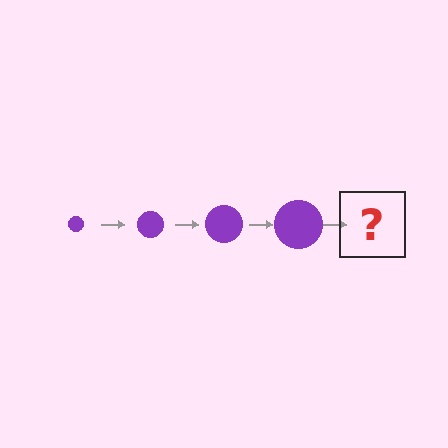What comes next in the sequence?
The next element should be a purple circle, larger than the previous one.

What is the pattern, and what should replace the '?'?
The pattern is that the circle gets progressively larger each step. The '?' should be a purple circle, larger than the previous one.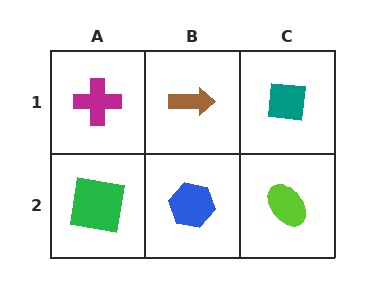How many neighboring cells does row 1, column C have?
2.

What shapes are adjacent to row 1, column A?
A green square (row 2, column A), a brown arrow (row 1, column B).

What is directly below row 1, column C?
A lime ellipse.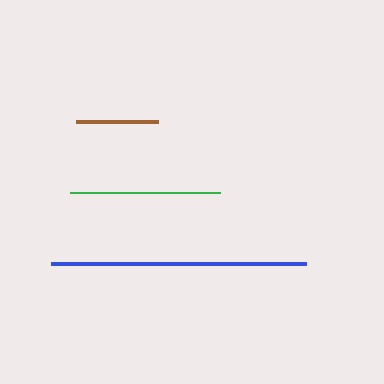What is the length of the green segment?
The green segment is approximately 150 pixels long.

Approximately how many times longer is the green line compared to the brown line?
The green line is approximately 1.8 times the length of the brown line.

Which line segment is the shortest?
The brown line is the shortest at approximately 82 pixels.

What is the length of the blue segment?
The blue segment is approximately 255 pixels long.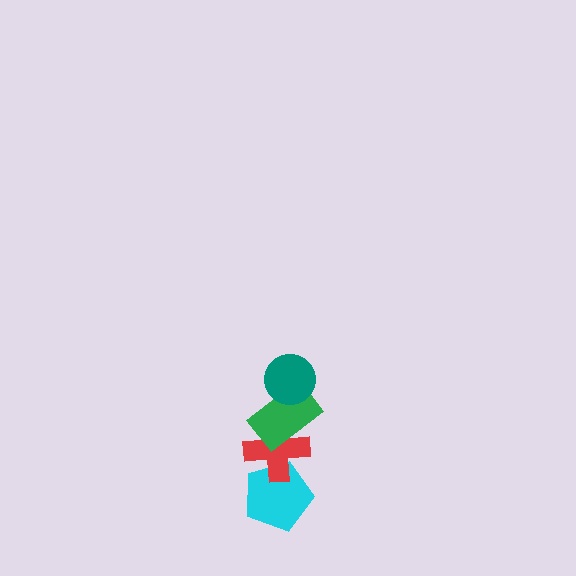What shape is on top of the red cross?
The green rectangle is on top of the red cross.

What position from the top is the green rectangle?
The green rectangle is 2nd from the top.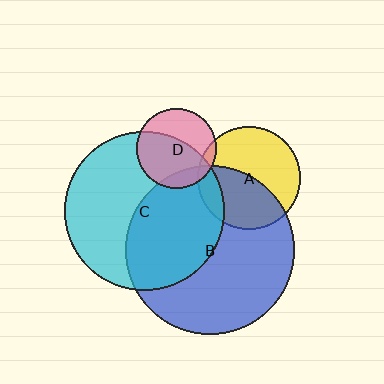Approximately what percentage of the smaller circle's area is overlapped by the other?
Approximately 60%.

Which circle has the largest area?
Circle B (blue).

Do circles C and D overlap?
Yes.